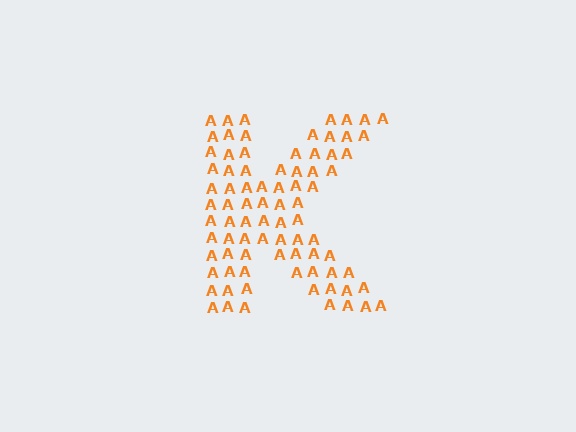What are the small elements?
The small elements are letter A's.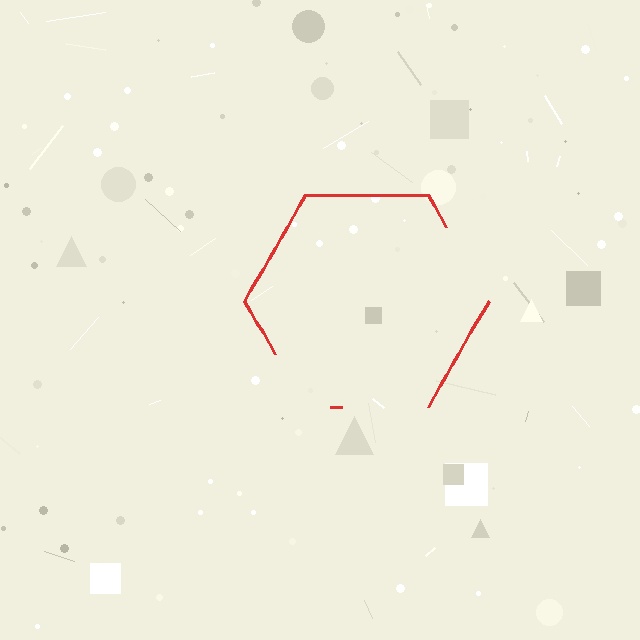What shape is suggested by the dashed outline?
The dashed outline suggests a hexagon.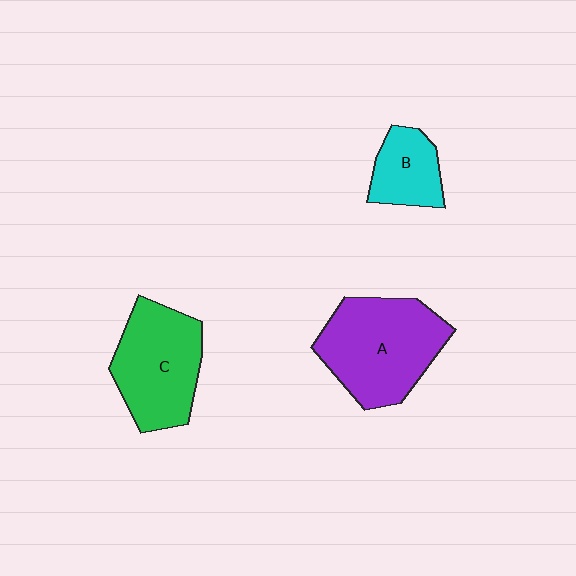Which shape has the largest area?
Shape A (purple).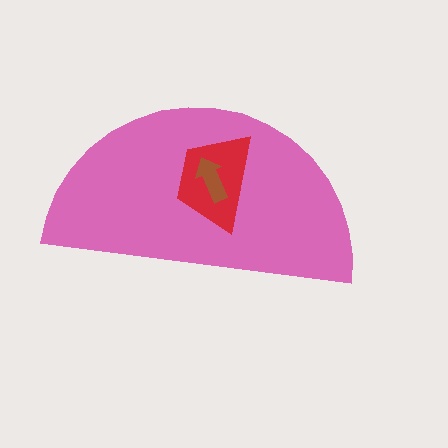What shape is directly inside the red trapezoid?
The brown arrow.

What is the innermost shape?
The brown arrow.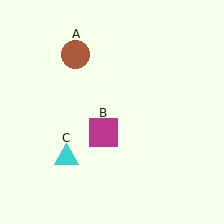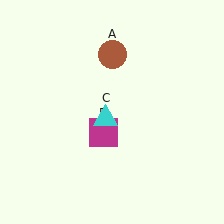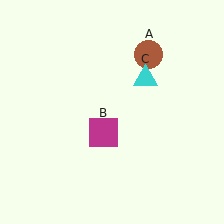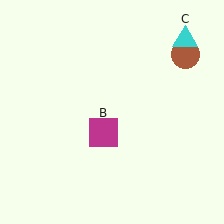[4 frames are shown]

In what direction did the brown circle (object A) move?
The brown circle (object A) moved right.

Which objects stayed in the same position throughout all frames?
Magenta square (object B) remained stationary.